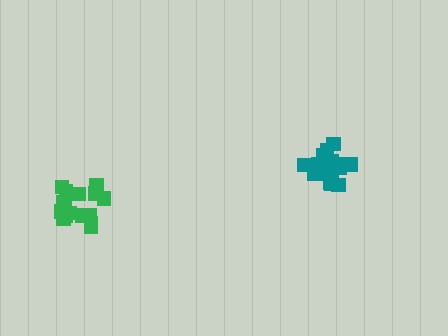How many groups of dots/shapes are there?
There are 2 groups.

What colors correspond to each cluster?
The clusters are colored: teal, green.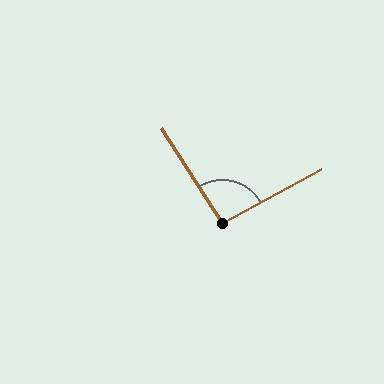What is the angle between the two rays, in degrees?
Approximately 94 degrees.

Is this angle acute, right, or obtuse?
It is approximately a right angle.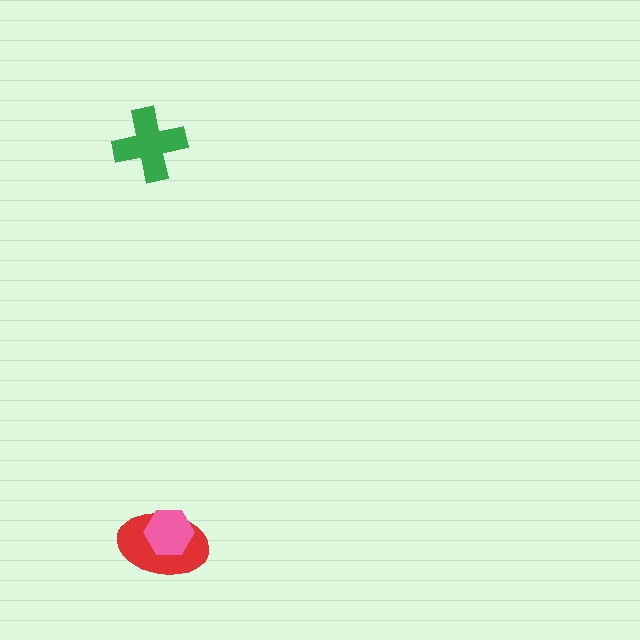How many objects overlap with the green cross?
0 objects overlap with the green cross.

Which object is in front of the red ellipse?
The pink hexagon is in front of the red ellipse.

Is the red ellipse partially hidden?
Yes, it is partially covered by another shape.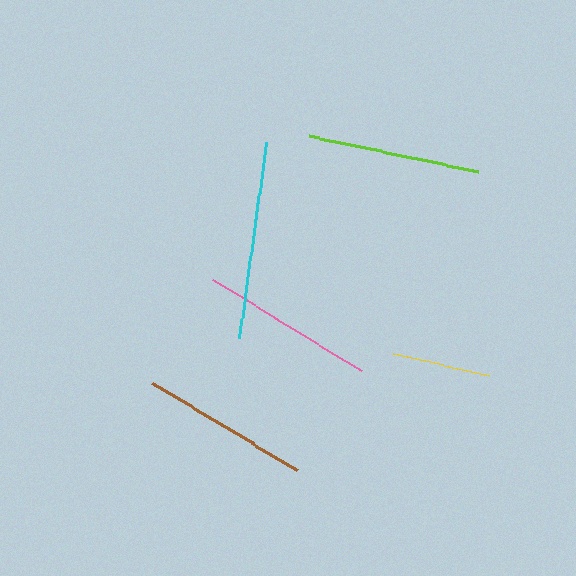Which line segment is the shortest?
The yellow line is the shortest at approximately 98 pixels.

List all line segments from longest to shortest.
From longest to shortest: cyan, pink, lime, brown, yellow.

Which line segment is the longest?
The cyan line is the longest at approximately 199 pixels.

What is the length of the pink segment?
The pink segment is approximately 174 pixels long.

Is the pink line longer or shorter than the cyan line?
The cyan line is longer than the pink line.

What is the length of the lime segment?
The lime segment is approximately 172 pixels long.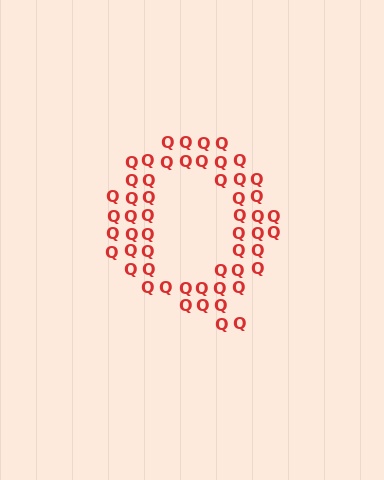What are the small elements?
The small elements are letter Q's.